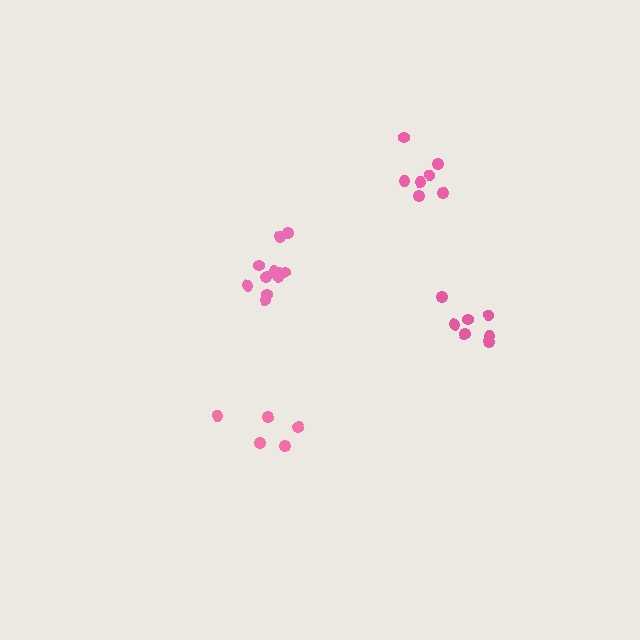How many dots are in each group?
Group 1: 7 dots, Group 2: 11 dots, Group 3: 7 dots, Group 4: 5 dots (30 total).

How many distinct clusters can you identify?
There are 4 distinct clusters.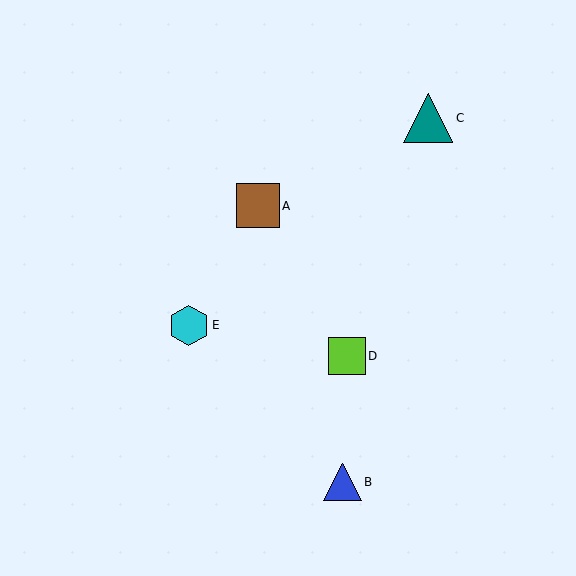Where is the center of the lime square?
The center of the lime square is at (347, 356).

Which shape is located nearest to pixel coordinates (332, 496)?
The blue triangle (labeled B) at (343, 482) is nearest to that location.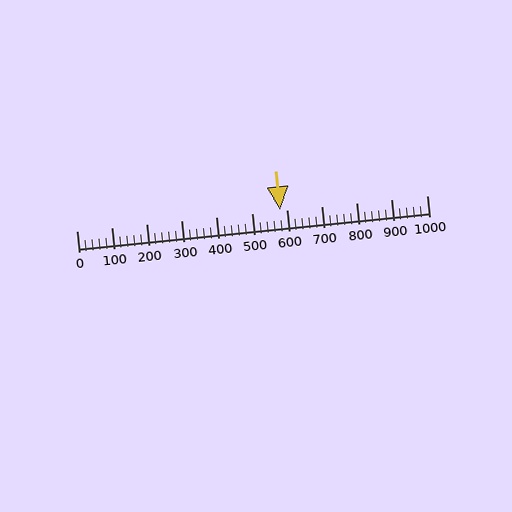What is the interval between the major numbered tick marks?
The major tick marks are spaced 100 units apart.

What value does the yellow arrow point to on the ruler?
The yellow arrow points to approximately 580.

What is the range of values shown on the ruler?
The ruler shows values from 0 to 1000.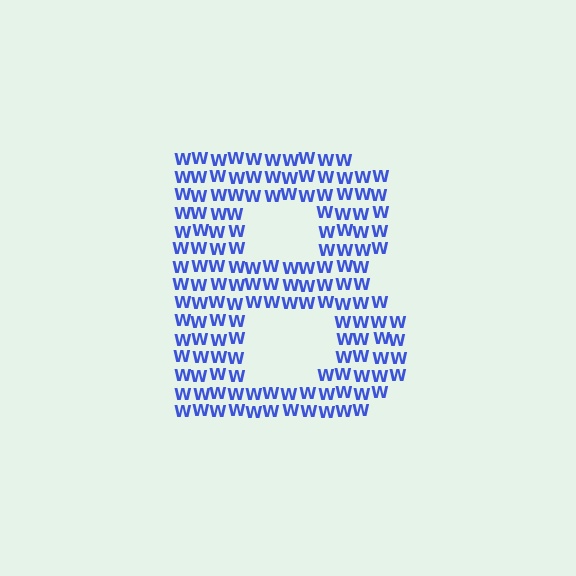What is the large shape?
The large shape is the letter B.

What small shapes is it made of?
It is made of small letter W's.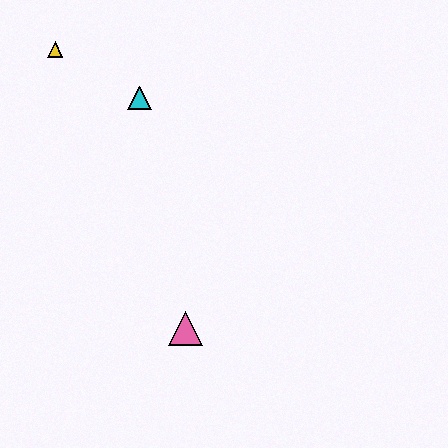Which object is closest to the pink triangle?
The cyan triangle is closest to the pink triangle.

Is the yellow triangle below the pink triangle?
No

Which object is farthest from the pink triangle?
The yellow triangle is farthest from the pink triangle.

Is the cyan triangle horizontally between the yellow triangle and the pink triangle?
Yes